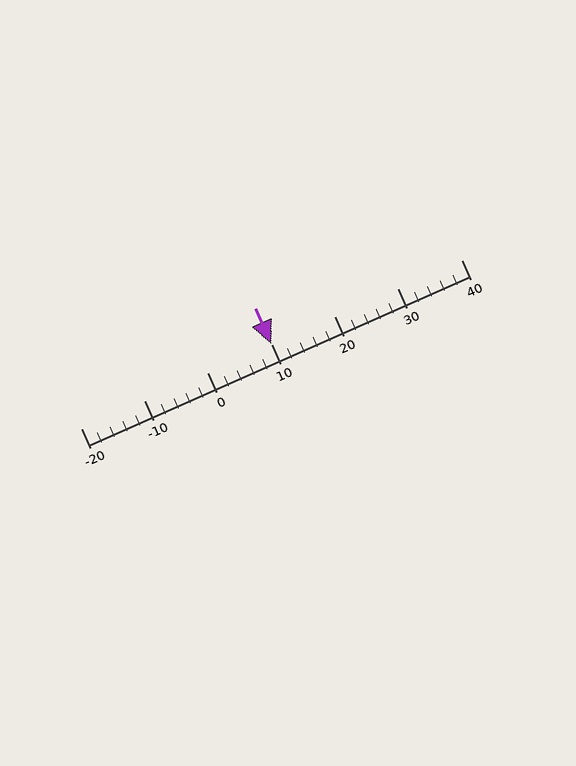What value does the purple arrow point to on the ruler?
The purple arrow points to approximately 10.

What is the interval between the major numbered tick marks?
The major tick marks are spaced 10 units apart.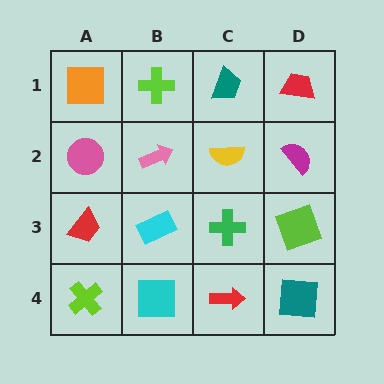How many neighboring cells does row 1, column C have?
3.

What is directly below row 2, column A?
A red trapezoid.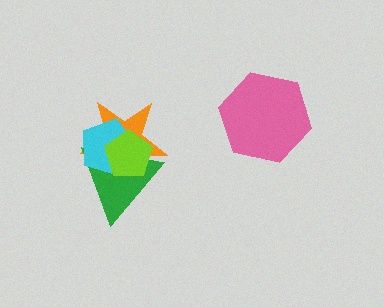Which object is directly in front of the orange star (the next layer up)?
The green triangle is directly in front of the orange star.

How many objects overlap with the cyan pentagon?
3 objects overlap with the cyan pentagon.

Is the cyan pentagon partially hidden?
Yes, it is partially covered by another shape.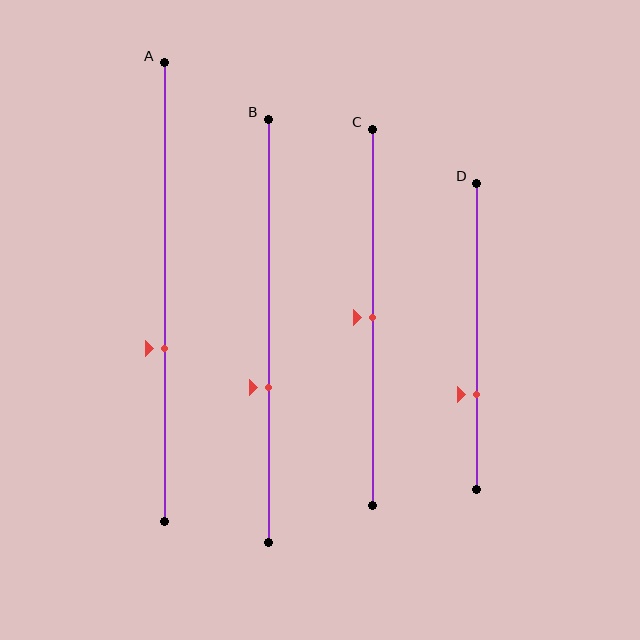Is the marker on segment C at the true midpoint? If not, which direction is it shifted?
Yes, the marker on segment C is at the true midpoint.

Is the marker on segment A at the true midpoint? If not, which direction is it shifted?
No, the marker on segment A is shifted downward by about 12% of the segment length.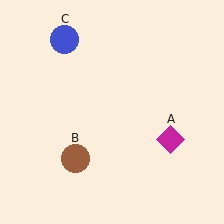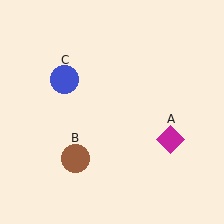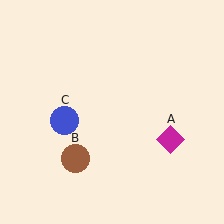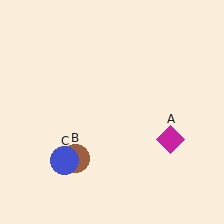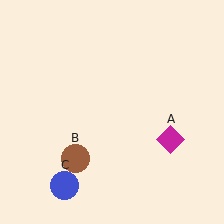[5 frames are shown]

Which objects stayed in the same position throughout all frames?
Magenta diamond (object A) and brown circle (object B) remained stationary.